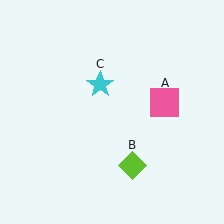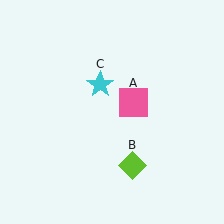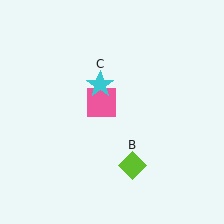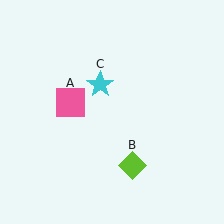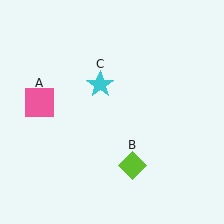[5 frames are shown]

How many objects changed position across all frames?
1 object changed position: pink square (object A).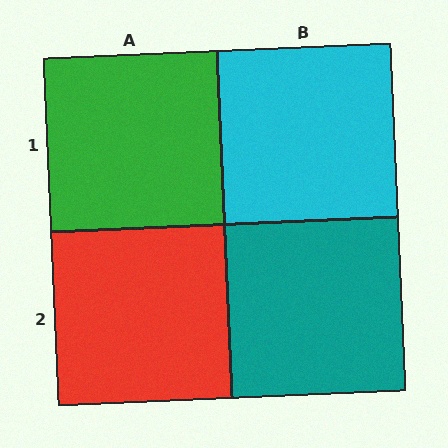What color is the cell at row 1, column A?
Green.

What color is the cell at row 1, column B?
Cyan.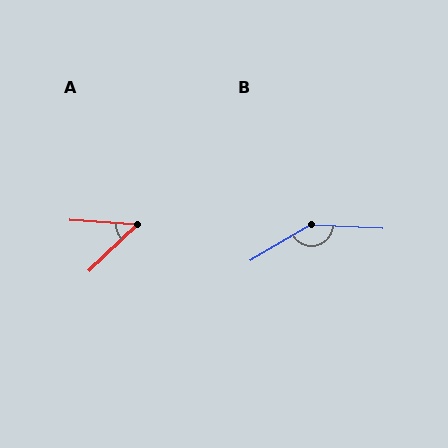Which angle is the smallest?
A, at approximately 47 degrees.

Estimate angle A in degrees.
Approximately 47 degrees.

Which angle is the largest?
B, at approximately 147 degrees.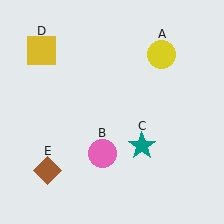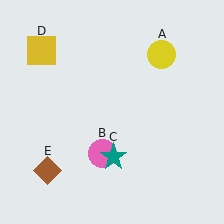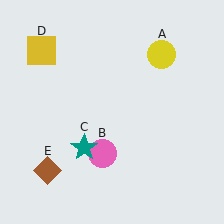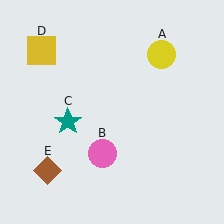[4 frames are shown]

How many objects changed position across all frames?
1 object changed position: teal star (object C).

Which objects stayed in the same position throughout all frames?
Yellow circle (object A) and pink circle (object B) and yellow square (object D) and brown diamond (object E) remained stationary.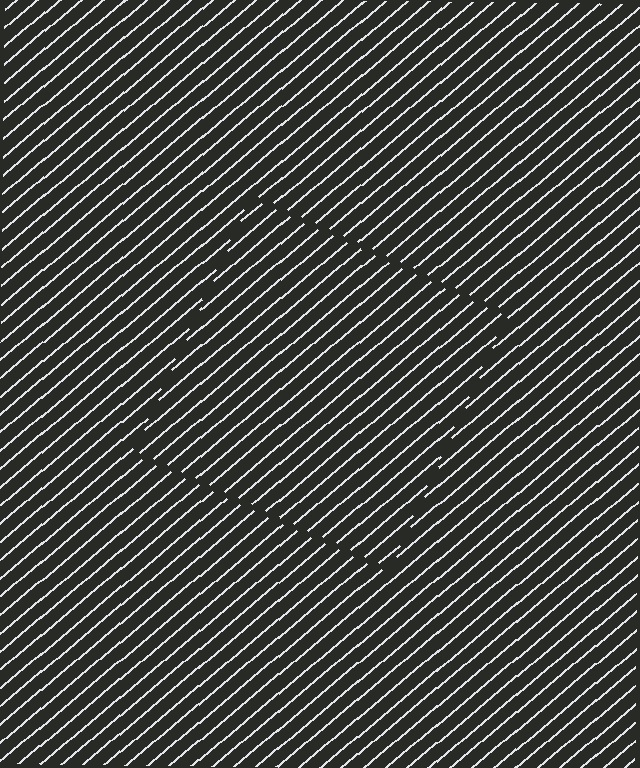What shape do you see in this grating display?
An illusory square. The interior of the shape contains the same grating, shifted by half a period — the contour is defined by the phase discontinuity where line-ends from the inner and outer gratings abut.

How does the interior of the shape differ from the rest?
The interior of the shape contains the same grating, shifted by half a period — the contour is defined by the phase discontinuity where line-ends from the inner and outer gratings abut.